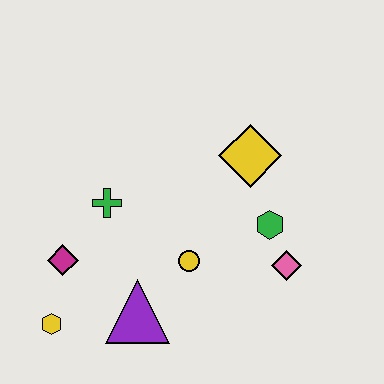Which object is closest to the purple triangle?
The yellow circle is closest to the purple triangle.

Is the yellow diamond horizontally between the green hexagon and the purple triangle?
Yes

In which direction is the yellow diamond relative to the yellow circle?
The yellow diamond is above the yellow circle.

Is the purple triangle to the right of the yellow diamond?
No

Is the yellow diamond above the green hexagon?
Yes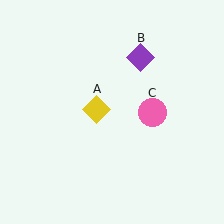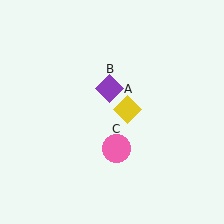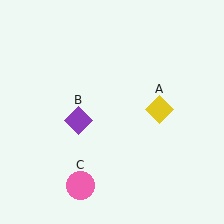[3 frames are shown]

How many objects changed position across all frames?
3 objects changed position: yellow diamond (object A), purple diamond (object B), pink circle (object C).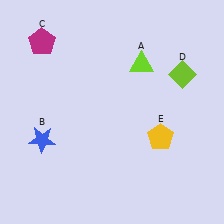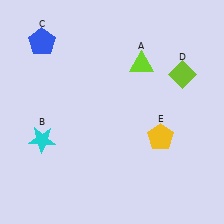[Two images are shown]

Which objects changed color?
B changed from blue to cyan. C changed from magenta to blue.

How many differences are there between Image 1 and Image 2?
There are 2 differences between the two images.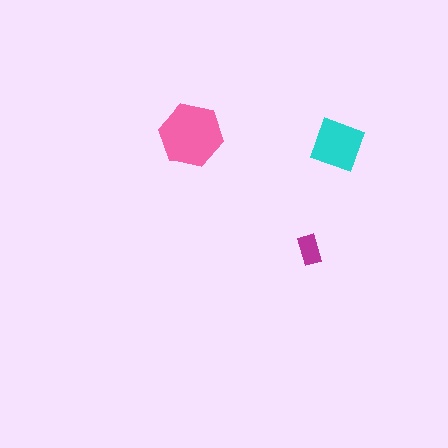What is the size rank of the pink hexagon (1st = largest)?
1st.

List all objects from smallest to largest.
The magenta rectangle, the cyan diamond, the pink hexagon.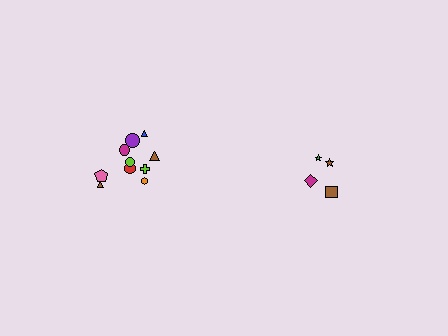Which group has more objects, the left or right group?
The left group.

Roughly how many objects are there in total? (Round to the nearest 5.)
Roughly 15 objects in total.